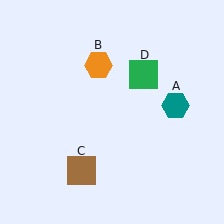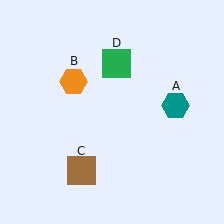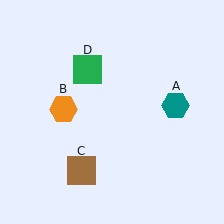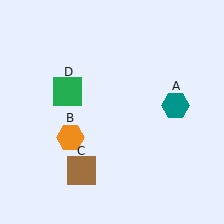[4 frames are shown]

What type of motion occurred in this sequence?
The orange hexagon (object B), green square (object D) rotated counterclockwise around the center of the scene.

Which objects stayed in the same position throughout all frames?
Teal hexagon (object A) and brown square (object C) remained stationary.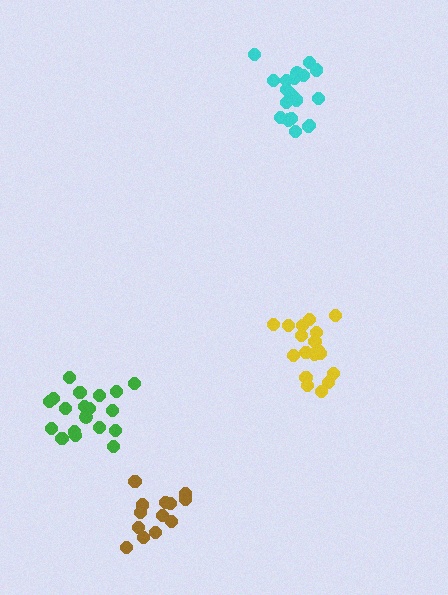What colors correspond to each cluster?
The clusters are colored: brown, cyan, green, yellow.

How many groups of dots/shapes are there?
There are 4 groups.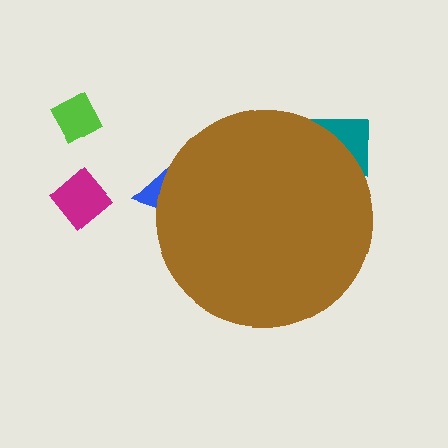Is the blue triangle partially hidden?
Yes, the blue triangle is partially hidden behind the brown circle.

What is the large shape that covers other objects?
A brown circle.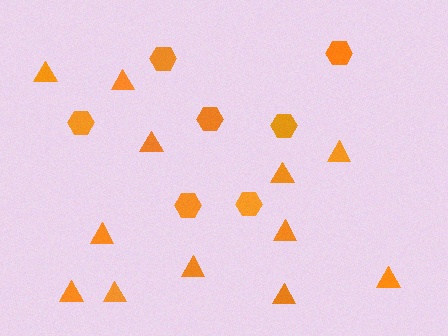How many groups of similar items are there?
There are 2 groups: one group of hexagons (7) and one group of triangles (12).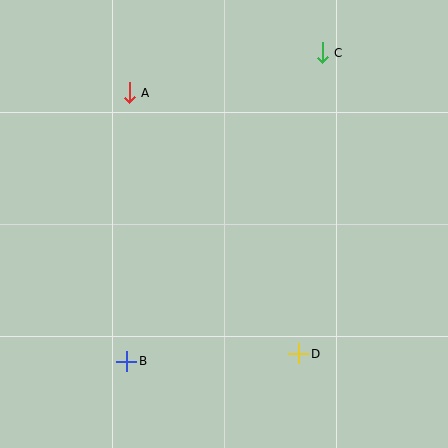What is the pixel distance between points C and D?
The distance between C and D is 302 pixels.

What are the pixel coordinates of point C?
Point C is at (322, 53).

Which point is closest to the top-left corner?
Point A is closest to the top-left corner.